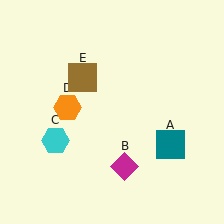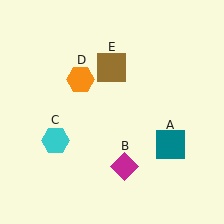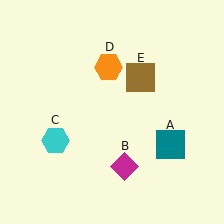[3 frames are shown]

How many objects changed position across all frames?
2 objects changed position: orange hexagon (object D), brown square (object E).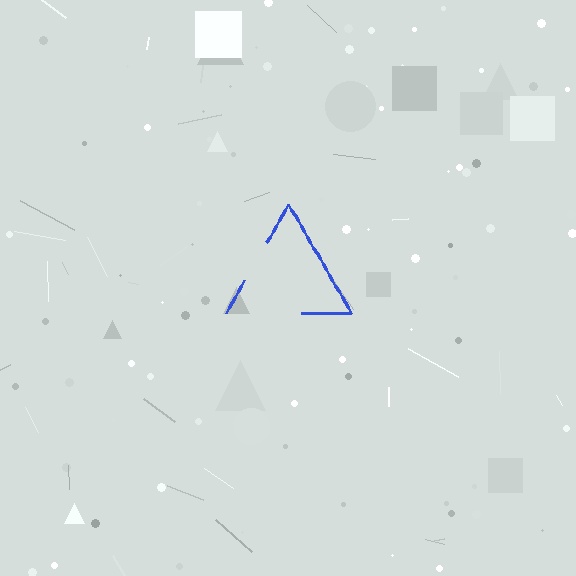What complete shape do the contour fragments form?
The contour fragments form a triangle.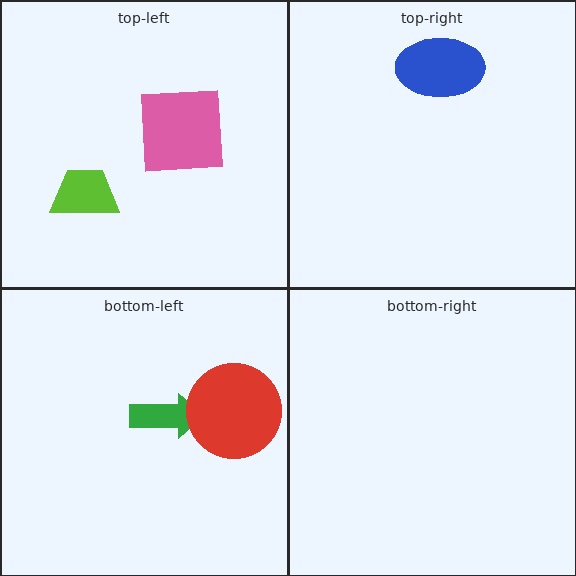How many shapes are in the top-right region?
1.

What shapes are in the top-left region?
The pink square, the lime trapezoid.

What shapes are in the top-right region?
The blue ellipse.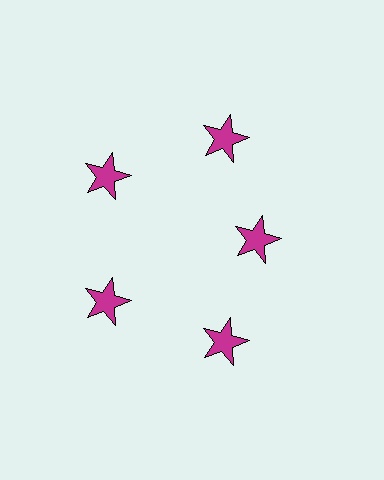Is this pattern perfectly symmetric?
No. The 5 magenta stars are arranged in a ring, but one element near the 3 o'clock position is pulled inward toward the center, breaking the 5-fold rotational symmetry.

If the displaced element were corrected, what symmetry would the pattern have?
It would have 5-fold rotational symmetry — the pattern would map onto itself every 72 degrees.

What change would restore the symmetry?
The symmetry would be restored by moving it outward, back onto the ring so that all 5 stars sit at equal angles and equal distance from the center.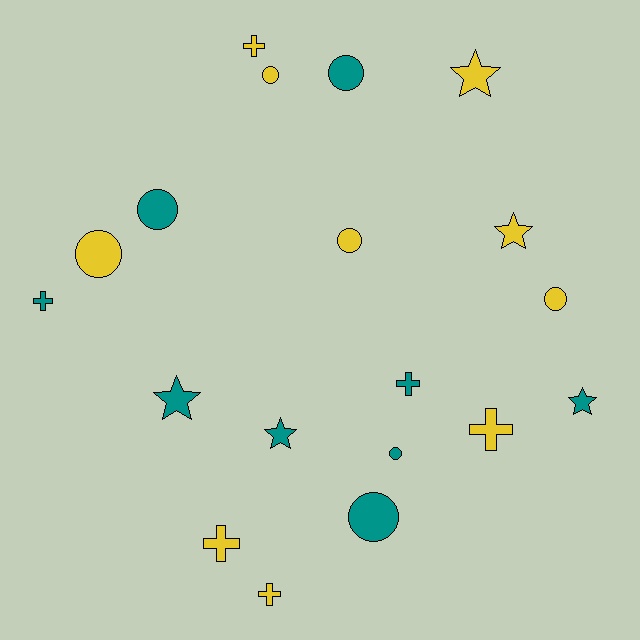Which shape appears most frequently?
Circle, with 8 objects.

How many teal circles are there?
There are 4 teal circles.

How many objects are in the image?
There are 19 objects.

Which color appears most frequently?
Yellow, with 10 objects.